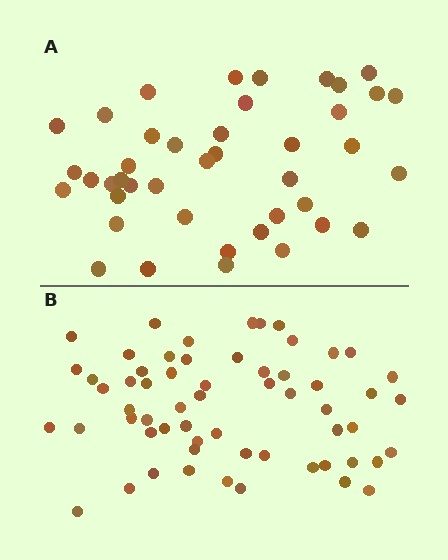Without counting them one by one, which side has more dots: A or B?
Region B (the bottom region) has more dots.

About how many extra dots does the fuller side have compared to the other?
Region B has approximately 20 more dots than region A.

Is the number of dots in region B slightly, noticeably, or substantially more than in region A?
Region B has noticeably more, but not dramatically so. The ratio is roughly 1.4 to 1.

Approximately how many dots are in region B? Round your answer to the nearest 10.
About 60 dots.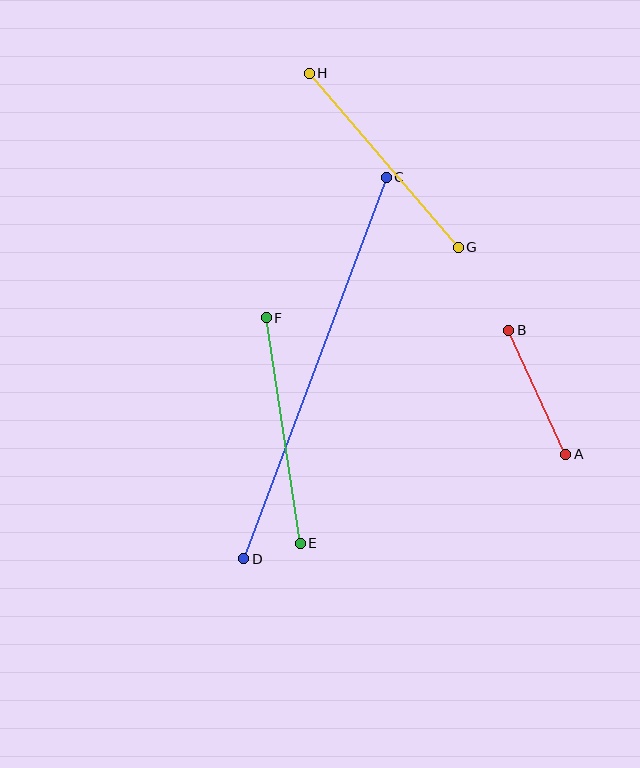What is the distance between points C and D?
The distance is approximately 407 pixels.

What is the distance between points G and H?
The distance is approximately 229 pixels.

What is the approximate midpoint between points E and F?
The midpoint is at approximately (283, 431) pixels.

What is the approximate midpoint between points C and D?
The midpoint is at approximately (315, 368) pixels.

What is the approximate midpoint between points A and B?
The midpoint is at approximately (537, 392) pixels.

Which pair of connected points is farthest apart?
Points C and D are farthest apart.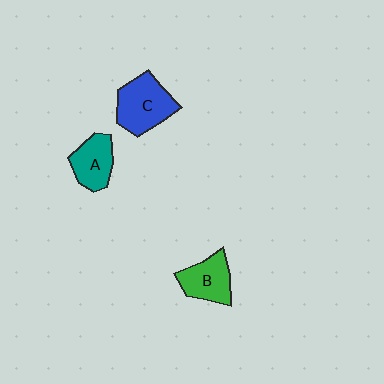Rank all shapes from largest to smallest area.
From largest to smallest: C (blue), B (green), A (teal).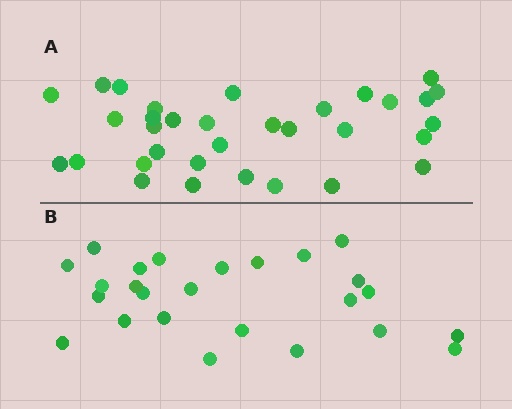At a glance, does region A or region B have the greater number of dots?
Region A (the top region) has more dots.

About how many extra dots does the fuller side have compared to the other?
Region A has roughly 8 or so more dots than region B.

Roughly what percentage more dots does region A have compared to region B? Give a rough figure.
About 30% more.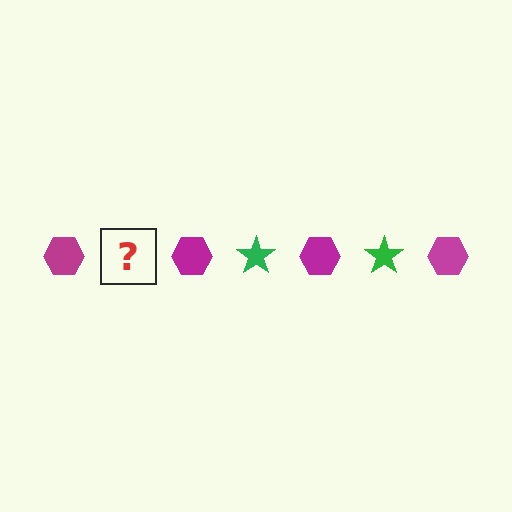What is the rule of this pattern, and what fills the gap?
The rule is that the pattern alternates between magenta hexagon and green star. The gap should be filled with a green star.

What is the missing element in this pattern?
The missing element is a green star.